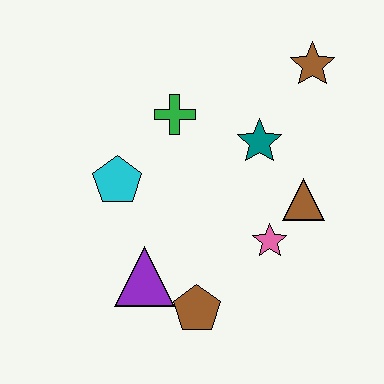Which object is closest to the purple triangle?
The brown pentagon is closest to the purple triangle.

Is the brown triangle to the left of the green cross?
No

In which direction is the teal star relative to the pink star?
The teal star is above the pink star.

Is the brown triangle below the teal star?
Yes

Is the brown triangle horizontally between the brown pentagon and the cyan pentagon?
No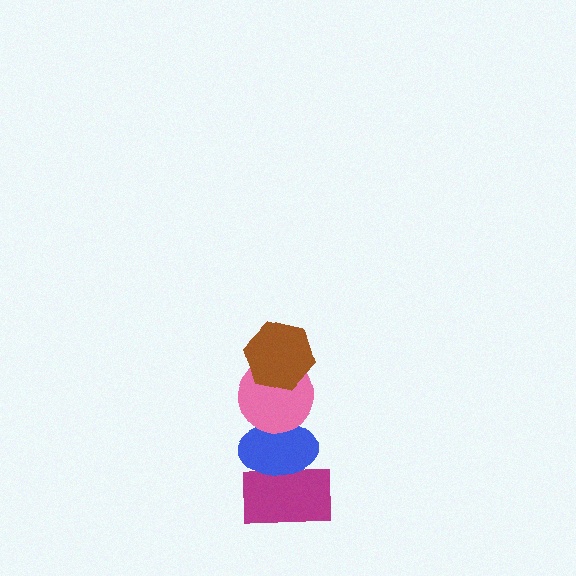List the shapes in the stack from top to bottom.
From top to bottom: the brown hexagon, the pink circle, the blue ellipse, the magenta rectangle.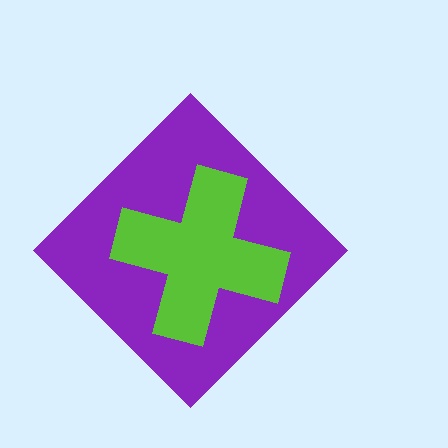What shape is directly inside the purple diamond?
The lime cross.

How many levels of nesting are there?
2.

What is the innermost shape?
The lime cross.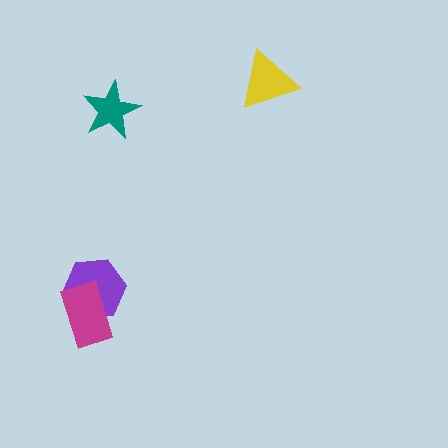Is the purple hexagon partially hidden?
Yes, it is partially covered by another shape.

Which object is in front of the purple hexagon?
The magenta rectangle is in front of the purple hexagon.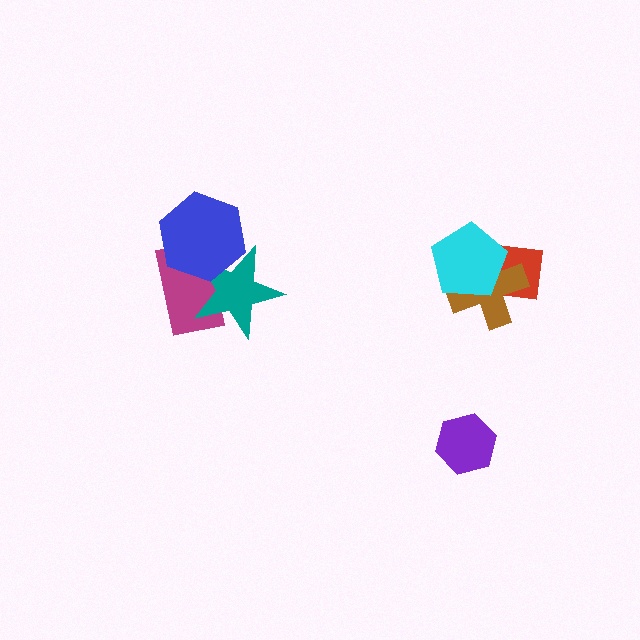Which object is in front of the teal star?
The blue hexagon is in front of the teal star.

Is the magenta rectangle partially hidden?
Yes, it is partially covered by another shape.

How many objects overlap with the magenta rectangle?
2 objects overlap with the magenta rectangle.